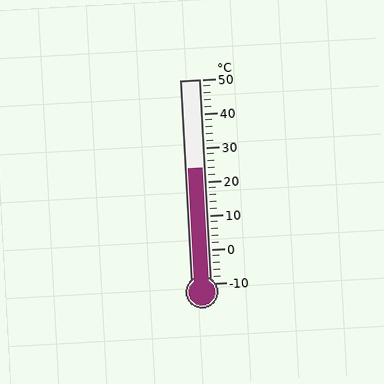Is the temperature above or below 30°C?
The temperature is below 30°C.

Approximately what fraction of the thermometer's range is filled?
The thermometer is filled to approximately 55% of its range.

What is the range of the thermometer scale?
The thermometer scale ranges from -10°C to 50°C.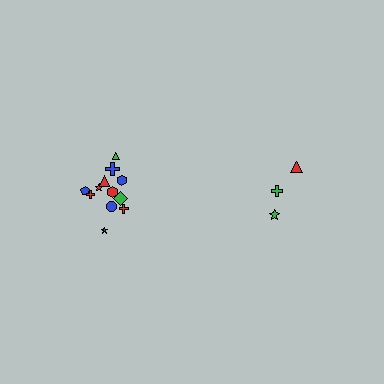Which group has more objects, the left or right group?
The left group.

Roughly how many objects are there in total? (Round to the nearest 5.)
Roughly 15 objects in total.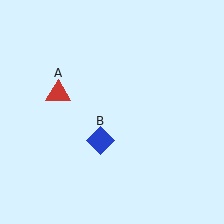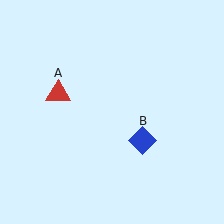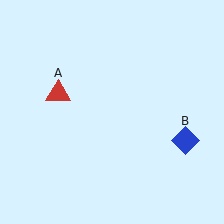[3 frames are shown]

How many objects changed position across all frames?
1 object changed position: blue diamond (object B).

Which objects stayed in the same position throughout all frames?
Red triangle (object A) remained stationary.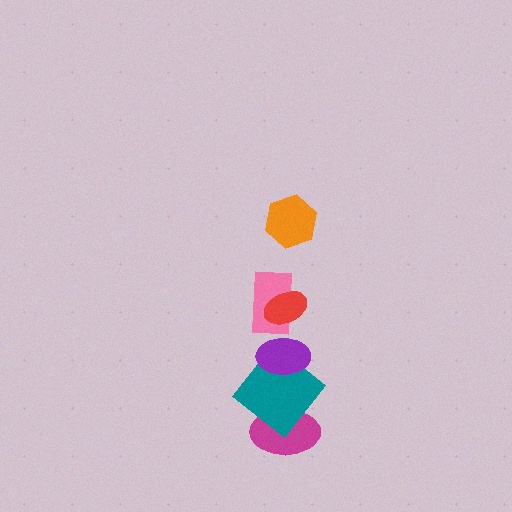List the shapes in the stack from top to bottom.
From top to bottom: the orange hexagon, the red ellipse, the pink rectangle, the purple ellipse, the teal diamond, the magenta ellipse.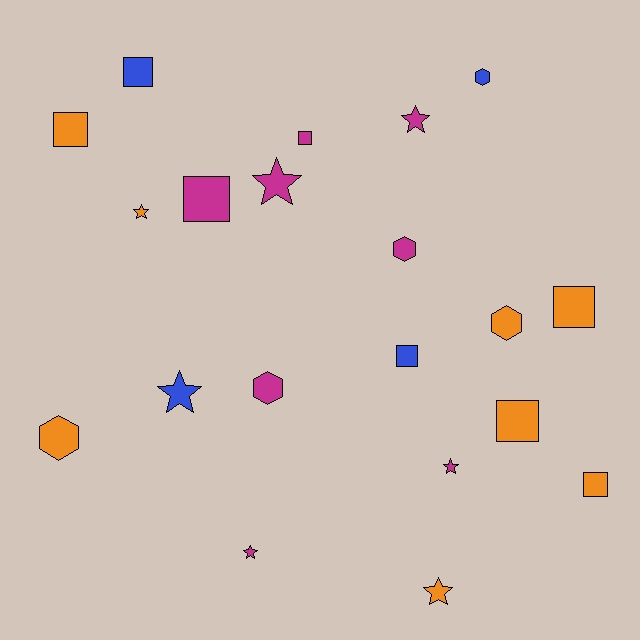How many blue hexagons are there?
There is 1 blue hexagon.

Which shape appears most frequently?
Square, with 8 objects.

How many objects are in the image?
There are 20 objects.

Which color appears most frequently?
Magenta, with 8 objects.